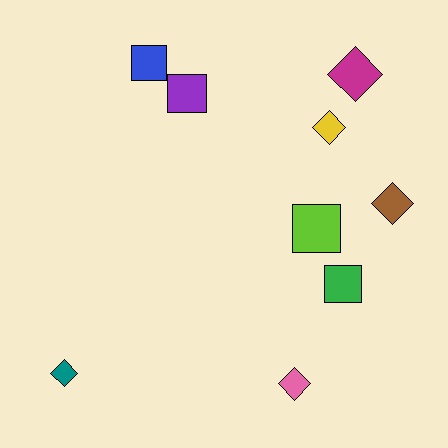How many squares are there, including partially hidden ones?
There are 4 squares.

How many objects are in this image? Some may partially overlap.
There are 9 objects.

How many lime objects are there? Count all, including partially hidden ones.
There is 1 lime object.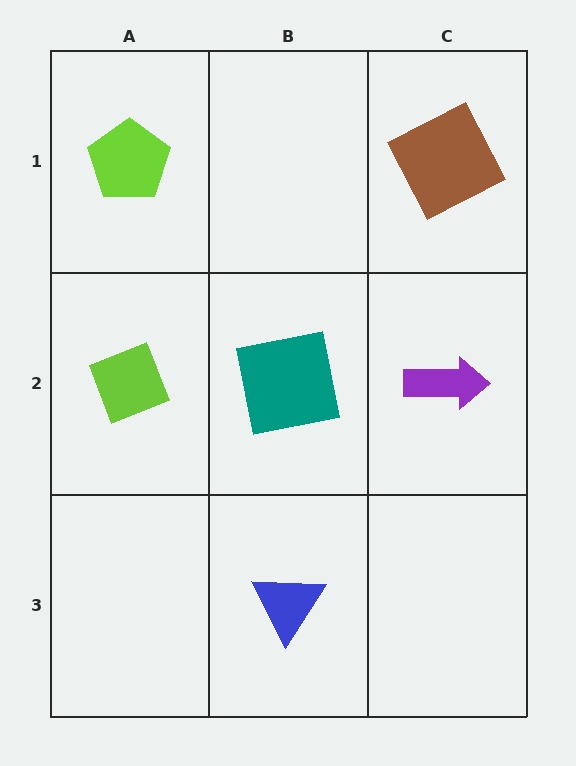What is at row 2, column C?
A purple arrow.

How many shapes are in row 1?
2 shapes.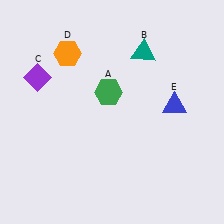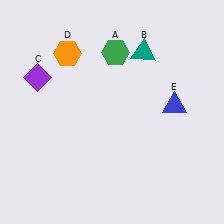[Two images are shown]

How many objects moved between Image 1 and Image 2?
1 object moved between the two images.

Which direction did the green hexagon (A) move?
The green hexagon (A) moved up.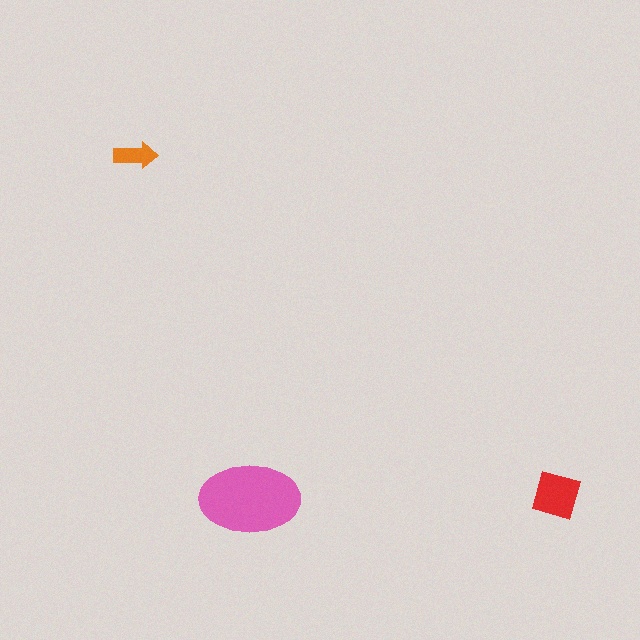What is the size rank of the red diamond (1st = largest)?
2nd.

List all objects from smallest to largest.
The orange arrow, the red diamond, the pink ellipse.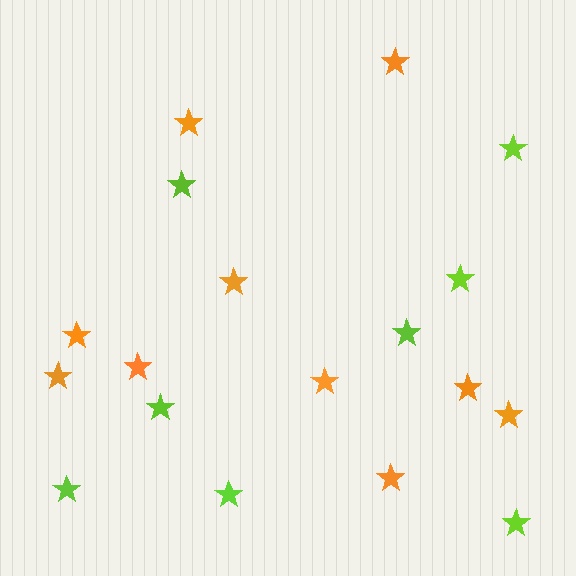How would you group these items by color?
There are 2 groups: one group of orange stars (10) and one group of lime stars (8).